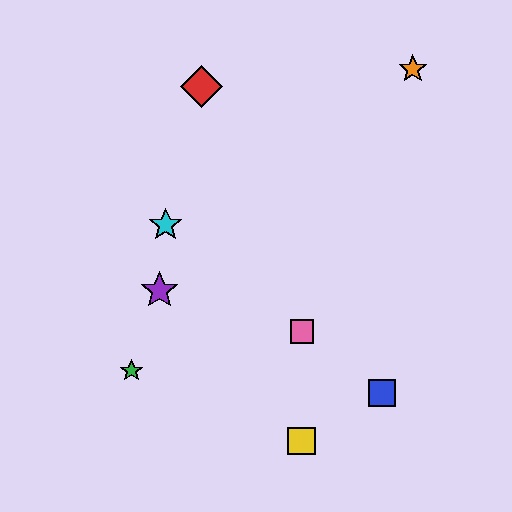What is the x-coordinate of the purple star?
The purple star is at x≈160.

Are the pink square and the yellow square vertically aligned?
Yes, both are at x≈302.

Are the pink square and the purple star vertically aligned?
No, the pink square is at x≈302 and the purple star is at x≈160.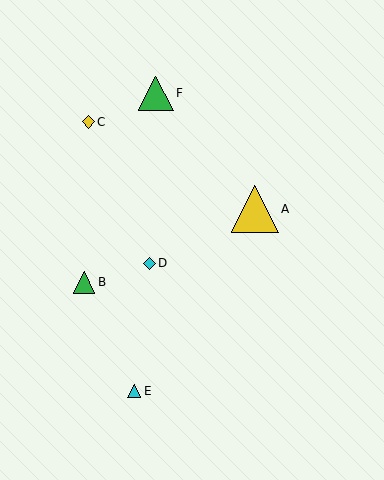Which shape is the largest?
The yellow triangle (labeled A) is the largest.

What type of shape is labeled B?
Shape B is a green triangle.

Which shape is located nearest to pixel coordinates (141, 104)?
The green triangle (labeled F) at (156, 93) is nearest to that location.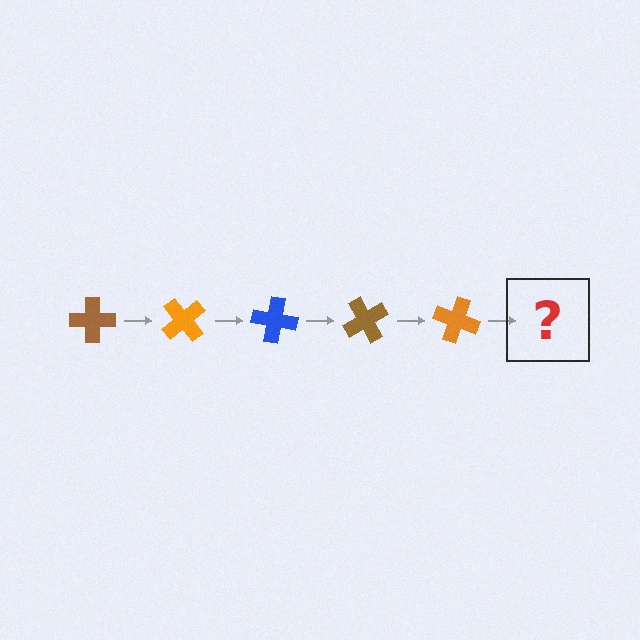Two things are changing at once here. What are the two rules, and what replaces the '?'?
The two rules are that it rotates 50 degrees each step and the color cycles through brown, orange, and blue. The '?' should be a blue cross, rotated 250 degrees from the start.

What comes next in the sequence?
The next element should be a blue cross, rotated 250 degrees from the start.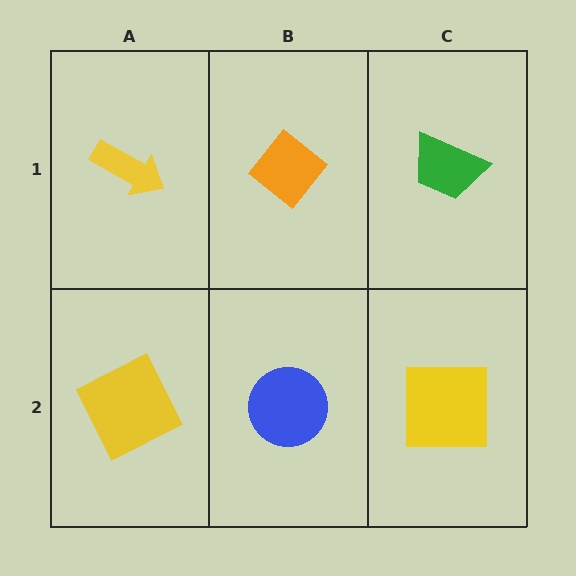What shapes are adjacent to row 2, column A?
A yellow arrow (row 1, column A), a blue circle (row 2, column B).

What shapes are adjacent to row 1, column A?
A yellow square (row 2, column A), an orange diamond (row 1, column B).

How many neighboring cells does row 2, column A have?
2.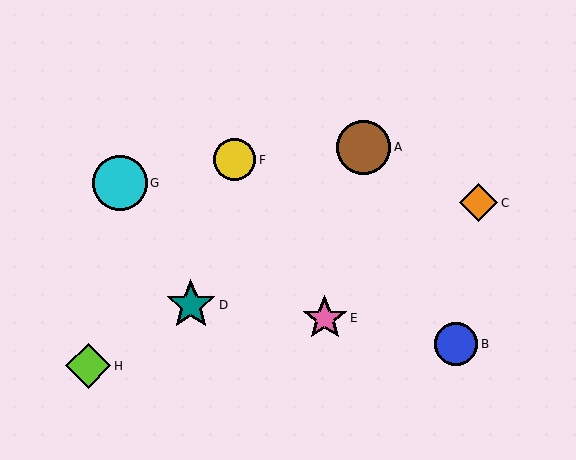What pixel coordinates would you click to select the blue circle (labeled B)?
Click at (456, 344) to select the blue circle B.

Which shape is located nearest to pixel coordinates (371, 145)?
The brown circle (labeled A) at (364, 147) is nearest to that location.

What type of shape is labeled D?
Shape D is a teal star.